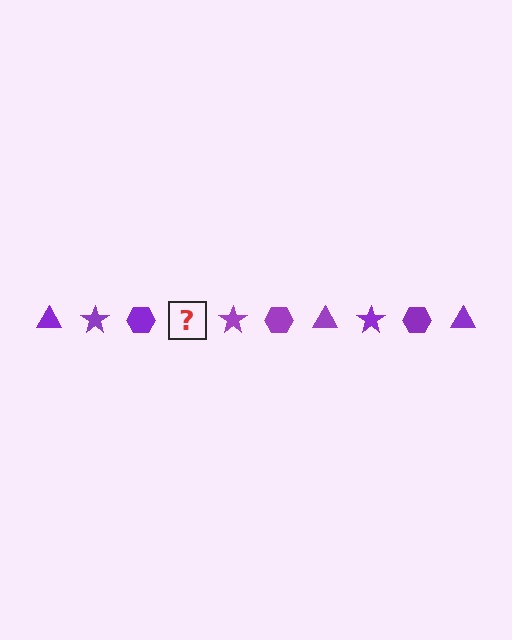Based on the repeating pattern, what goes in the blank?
The blank should be a purple triangle.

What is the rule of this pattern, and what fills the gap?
The rule is that the pattern cycles through triangle, star, hexagon shapes in purple. The gap should be filled with a purple triangle.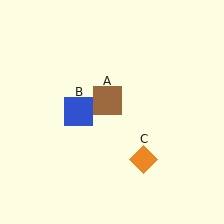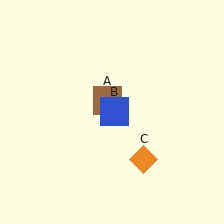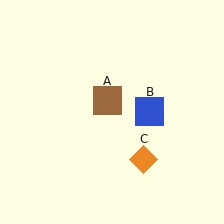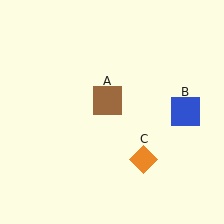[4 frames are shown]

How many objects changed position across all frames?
1 object changed position: blue square (object B).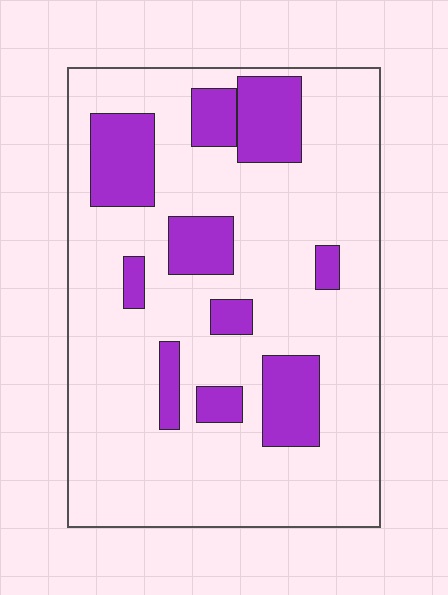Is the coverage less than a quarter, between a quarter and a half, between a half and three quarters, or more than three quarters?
Less than a quarter.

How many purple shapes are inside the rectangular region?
10.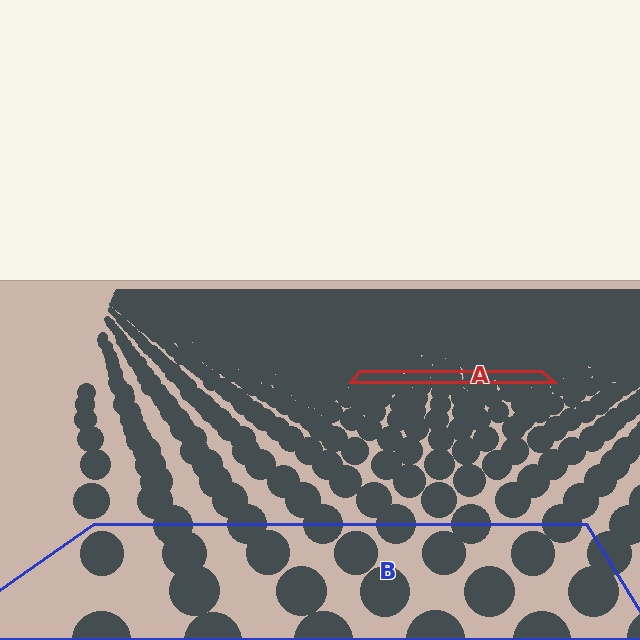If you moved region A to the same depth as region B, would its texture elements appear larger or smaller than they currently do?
They would appear larger. At a closer depth, the same texture elements are projected at a bigger on-screen size.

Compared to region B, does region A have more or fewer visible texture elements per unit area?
Region A has more texture elements per unit area — they are packed more densely because it is farther away.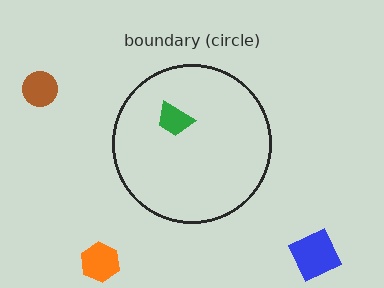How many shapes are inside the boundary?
1 inside, 3 outside.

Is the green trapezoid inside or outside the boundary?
Inside.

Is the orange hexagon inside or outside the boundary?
Outside.